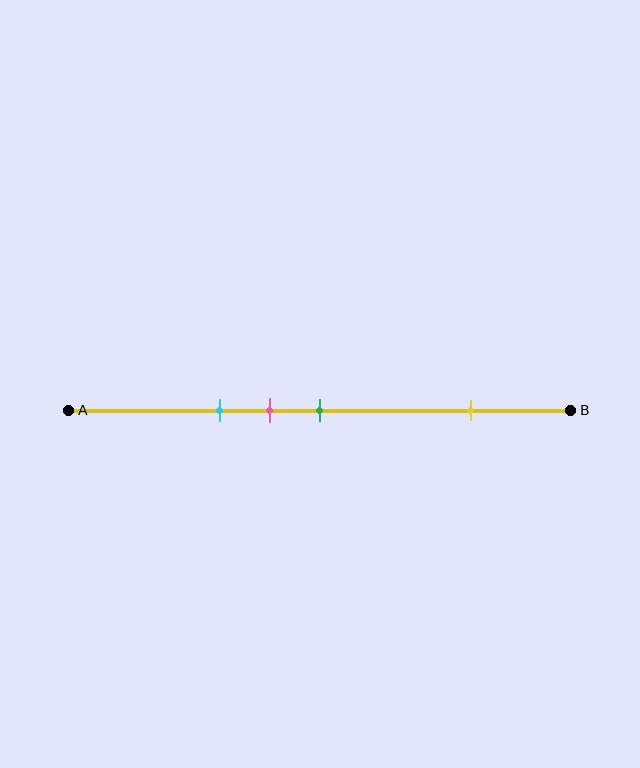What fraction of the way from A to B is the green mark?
The green mark is approximately 50% (0.5) of the way from A to B.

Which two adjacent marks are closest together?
The pink and green marks are the closest adjacent pair.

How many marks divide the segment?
There are 4 marks dividing the segment.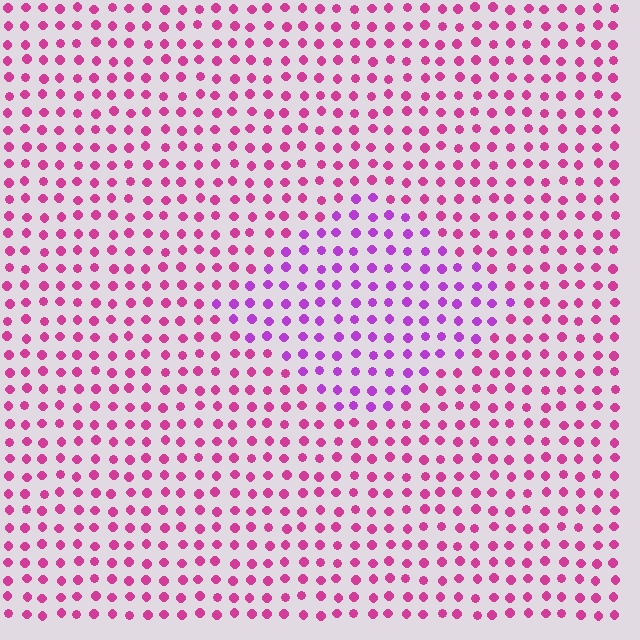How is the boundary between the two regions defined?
The boundary is defined purely by a slight shift in hue (about 35 degrees). Spacing, size, and orientation are identical on both sides.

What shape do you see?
I see a diamond.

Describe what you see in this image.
The image is filled with small magenta elements in a uniform arrangement. A diamond-shaped region is visible where the elements are tinted to a slightly different hue, forming a subtle color boundary.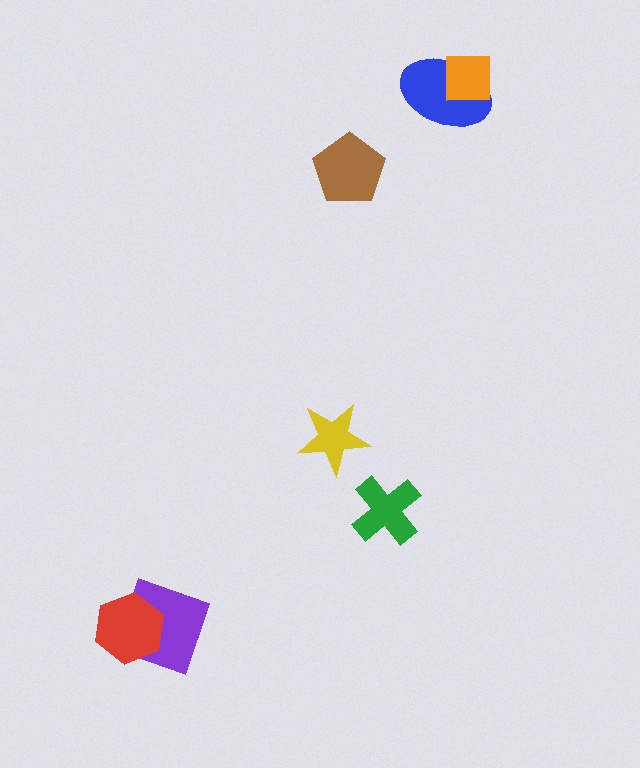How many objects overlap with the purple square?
1 object overlaps with the purple square.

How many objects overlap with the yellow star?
0 objects overlap with the yellow star.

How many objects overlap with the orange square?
1 object overlaps with the orange square.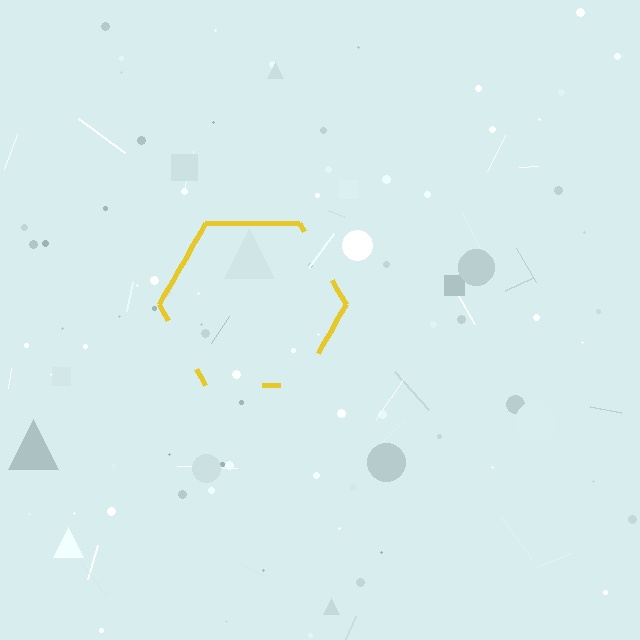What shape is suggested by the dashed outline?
The dashed outline suggests a hexagon.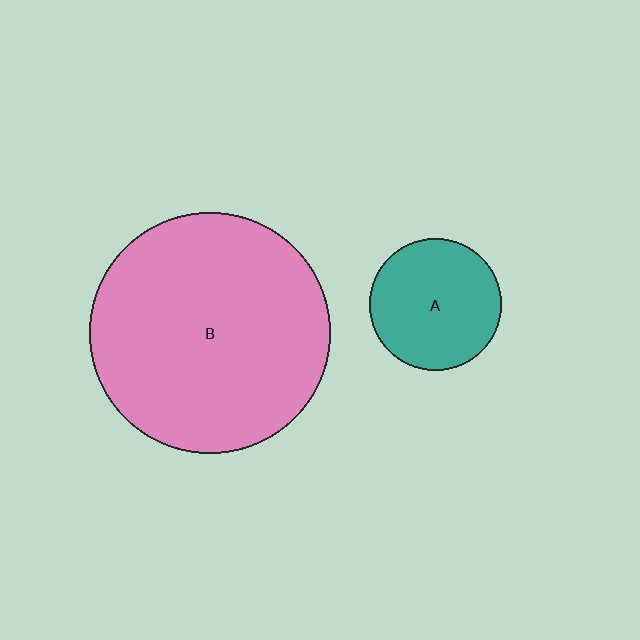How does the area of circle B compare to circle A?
Approximately 3.3 times.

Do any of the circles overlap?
No, none of the circles overlap.